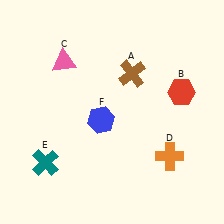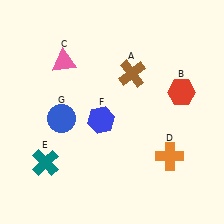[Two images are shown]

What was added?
A blue circle (G) was added in Image 2.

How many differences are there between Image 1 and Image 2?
There is 1 difference between the two images.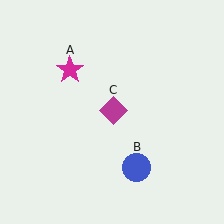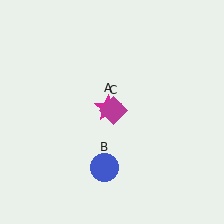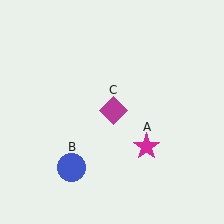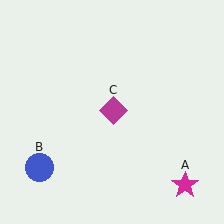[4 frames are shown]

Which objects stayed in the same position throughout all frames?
Magenta diamond (object C) remained stationary.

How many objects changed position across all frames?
2 objects changed position: magenta star (object A), blue circle (object B).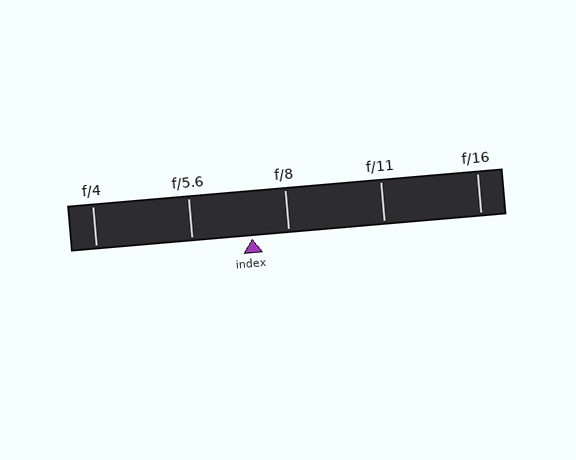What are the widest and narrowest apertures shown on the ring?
The widest aperture shown is f/4 and the narrowest is f/16.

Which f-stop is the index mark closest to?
The index mark is closest to f/8.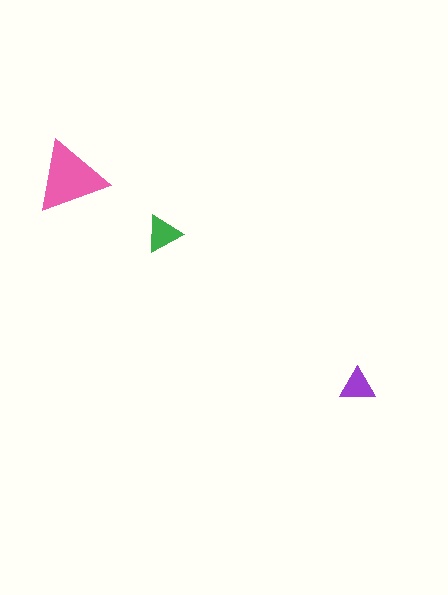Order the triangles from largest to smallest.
the pink one, the green one, the purple one.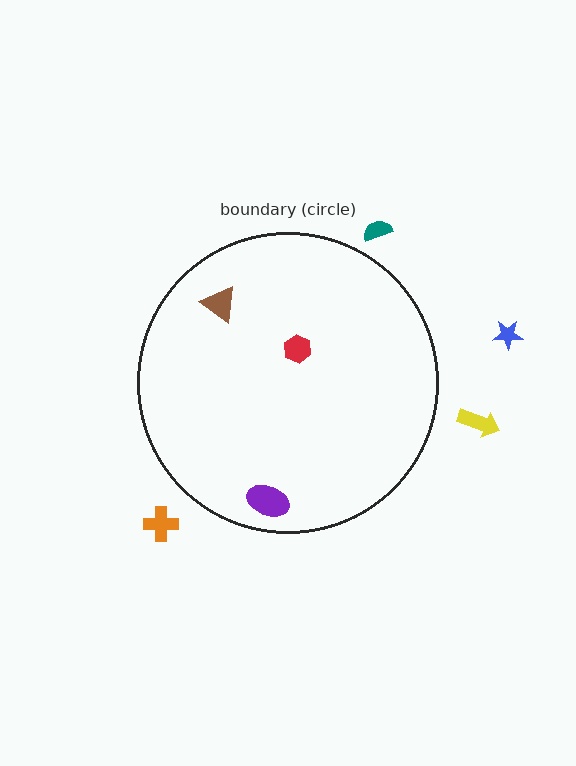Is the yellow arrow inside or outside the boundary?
Outside.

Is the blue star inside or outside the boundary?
Outside.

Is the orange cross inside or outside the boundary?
Outside.